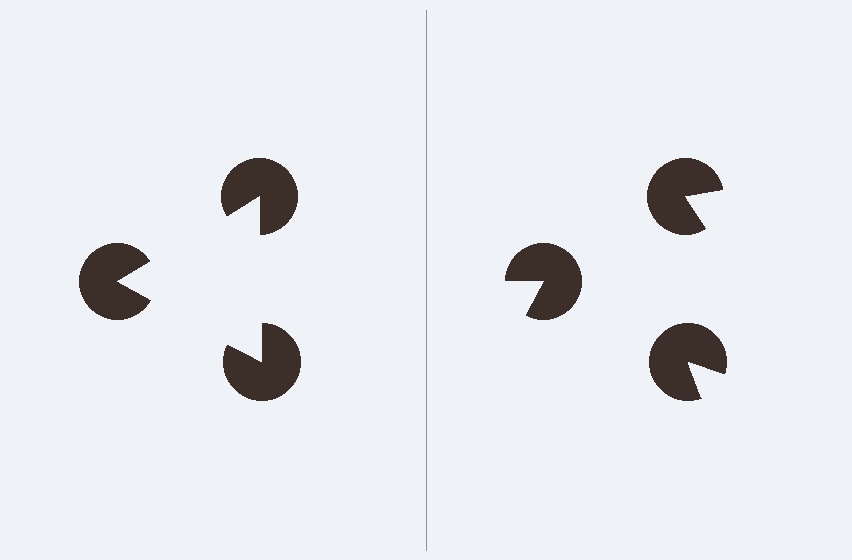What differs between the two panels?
The pac-man discs are positioned identically on both sides; only the wedge orientations differ. On the left they align to a triangle; on the right they are misaligned.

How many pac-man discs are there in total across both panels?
6 — 3 on each side.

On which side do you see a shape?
An illusory triangle appears on the left side. On the right side the wedge cuts are rotated, so no coherent shape forms.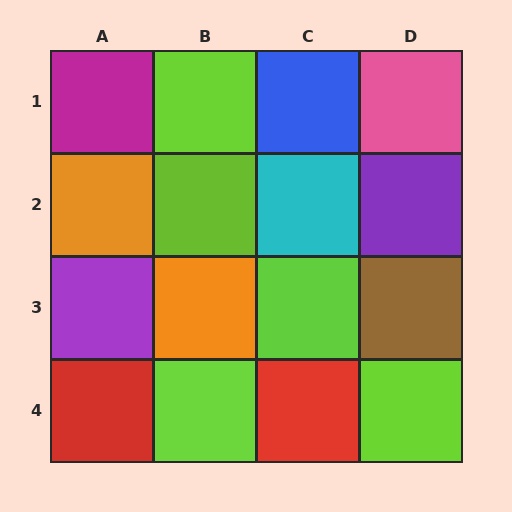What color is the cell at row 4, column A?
Red.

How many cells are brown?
1 cell is brown.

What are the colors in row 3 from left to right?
Purple, orange, lime, brown.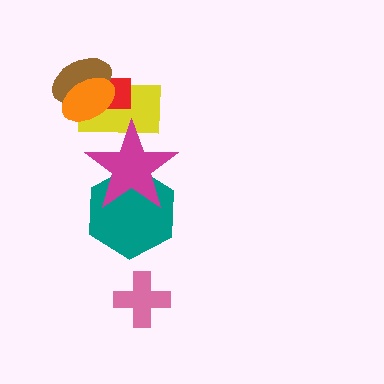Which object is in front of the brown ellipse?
The orange ellipse is in front of the brown ellipse.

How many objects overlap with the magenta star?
2 objects overlap with the magenta star.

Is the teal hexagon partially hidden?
Yes, it is partially covered by another shape.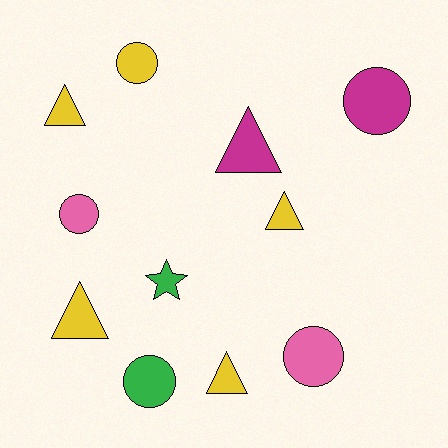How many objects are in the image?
There are 11 objects.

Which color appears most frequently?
Yellow, with 5 objects.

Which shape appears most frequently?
Circle, with 5 objects.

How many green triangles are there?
There are no green triangles.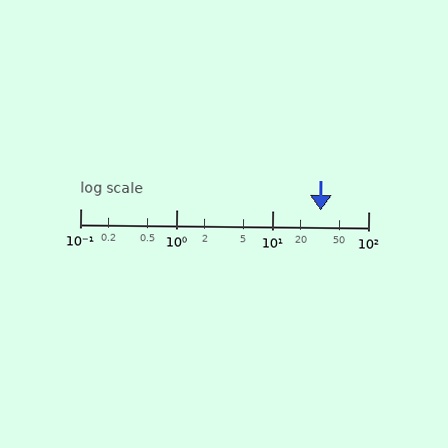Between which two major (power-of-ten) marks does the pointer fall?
The pointer is between 10 and 100.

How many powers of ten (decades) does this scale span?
The scale spans 3 decades, from 0.1 to 100.